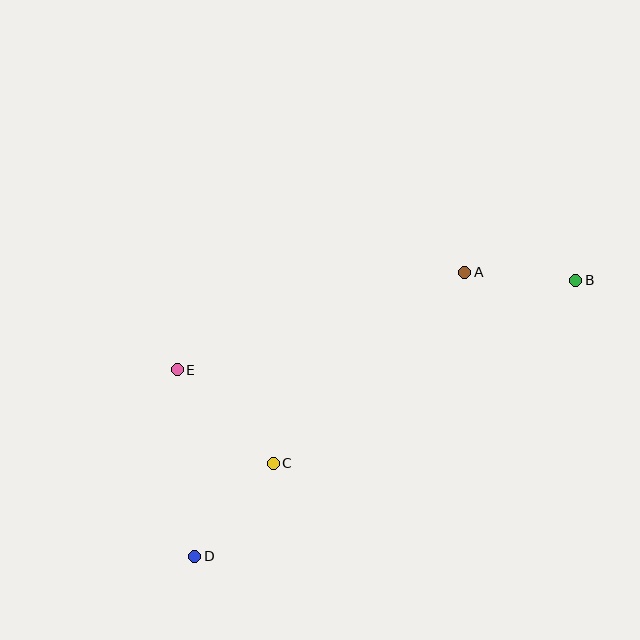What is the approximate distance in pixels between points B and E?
The distance between B and E is approximately 408 pixels.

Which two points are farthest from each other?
Points B and D are farthest from each other.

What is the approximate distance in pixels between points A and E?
The distance between A and E is approximately 304 pixels.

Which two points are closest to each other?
Points A and B are closest to each other.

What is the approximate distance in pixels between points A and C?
The distance between A and C is approximately 270 pixels.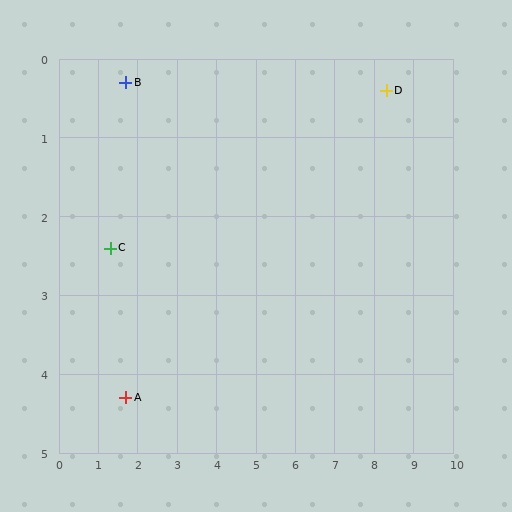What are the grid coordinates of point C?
Point C is at approximately (1.3, 2.4).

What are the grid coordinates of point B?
Point B is at approximately (1.7, 0.3).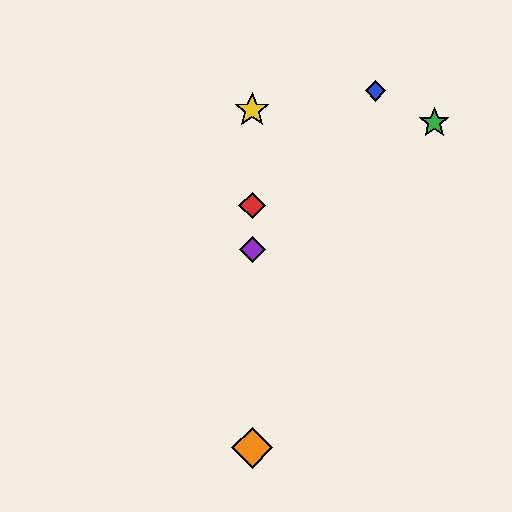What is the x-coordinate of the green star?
The green star is at x≈434.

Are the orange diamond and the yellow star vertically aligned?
Yes, both are at x≈252.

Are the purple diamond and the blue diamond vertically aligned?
No, the purple diamond is at x≈252 and the blue diamond is at x≈376.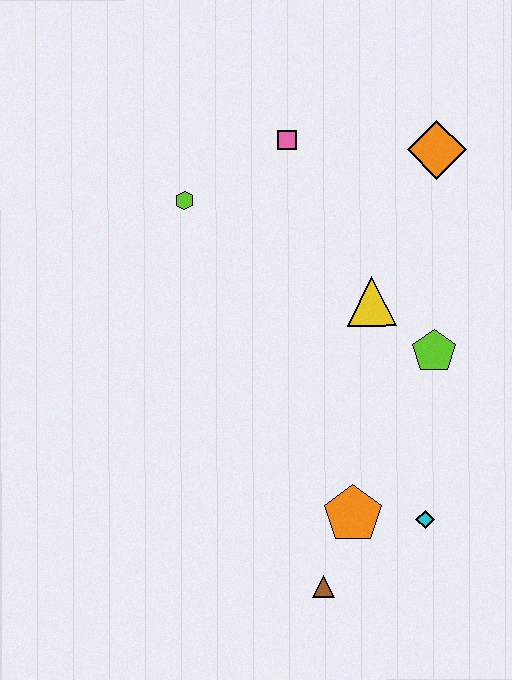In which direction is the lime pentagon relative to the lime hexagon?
The lime pentagon is to the right of the lime hexagon.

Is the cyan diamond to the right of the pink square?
Yes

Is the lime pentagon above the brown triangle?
Yes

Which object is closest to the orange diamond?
The pink square is closest to the orange diamond.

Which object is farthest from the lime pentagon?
The lime hexagon is farthest from the lime pentagon.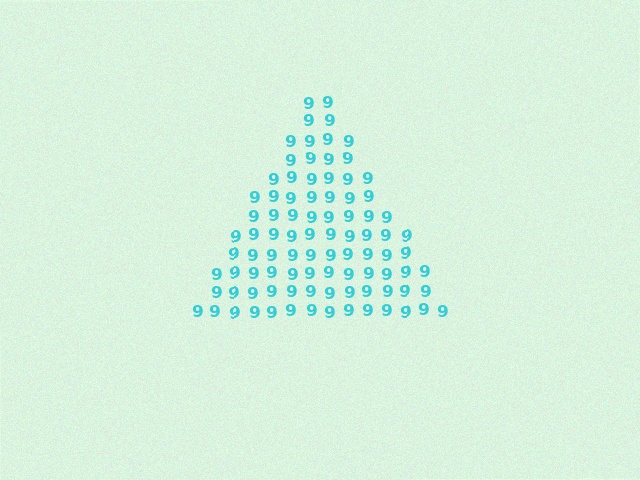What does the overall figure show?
The overall figure shows a triangle.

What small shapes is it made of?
It is made of small digit 9's.